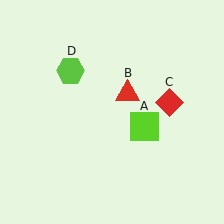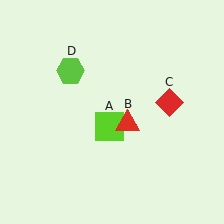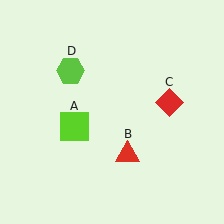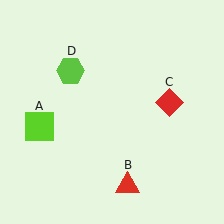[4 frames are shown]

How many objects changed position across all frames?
2 objects changed position: lime square (object A), red triangle (object B).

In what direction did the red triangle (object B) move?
The red triangle (object B) moved down.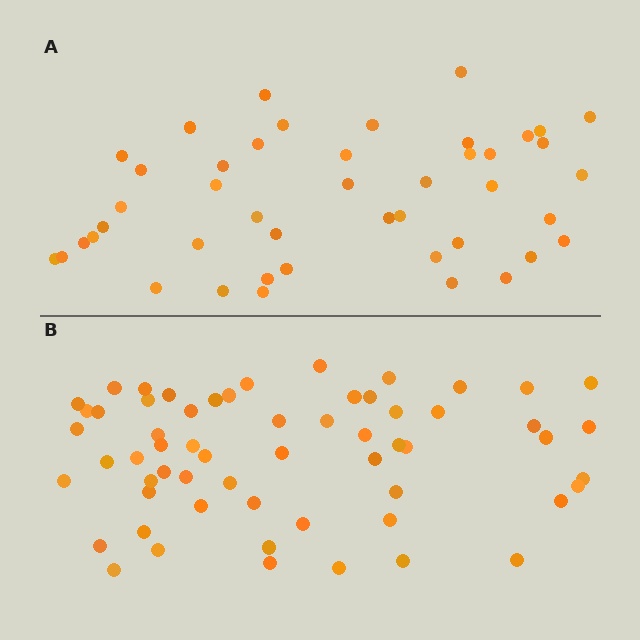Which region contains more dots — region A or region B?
Region B (the bottom region) has more dots.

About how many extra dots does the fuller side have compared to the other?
Region B has approximately 15 more dots than region A.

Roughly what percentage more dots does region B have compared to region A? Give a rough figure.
About 35% more.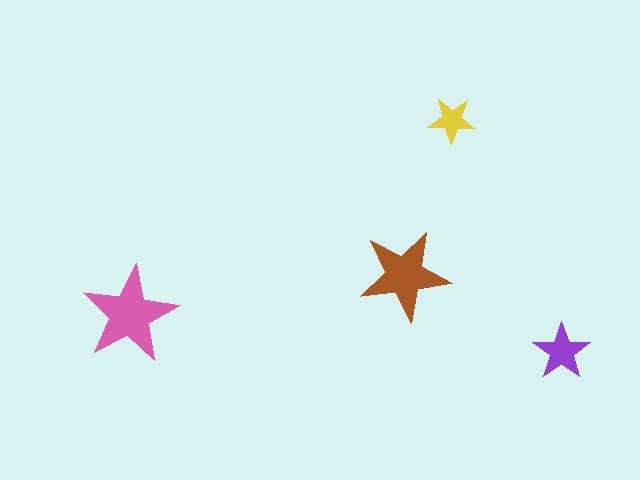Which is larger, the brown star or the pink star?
The pink one.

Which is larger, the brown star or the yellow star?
The brown one.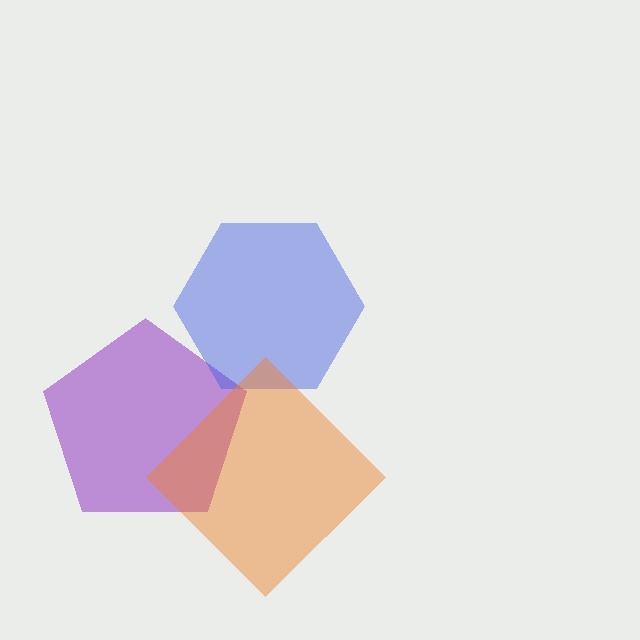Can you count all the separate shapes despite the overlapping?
Yes, there are 3 separate shapes.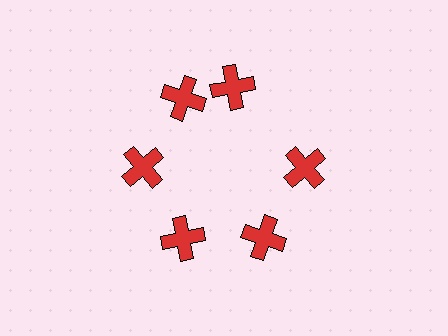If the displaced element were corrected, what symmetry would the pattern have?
It would have 6-fold rotational symmetry — the pattern would map onto itself every 60 degrees.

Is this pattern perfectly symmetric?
No. The 6 red crosses are arranged in a ring, but one element near the 1 o'clock position is rotated out of alignment along the ring, breaking the 6-fold rotational symmetry.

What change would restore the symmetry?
The symmetry would be restored by rotating it back into even spacing with its neighbors so that all 6 crosses sit at equal angles and equal distance from the center.